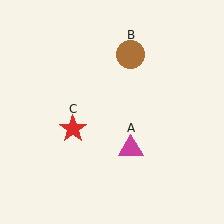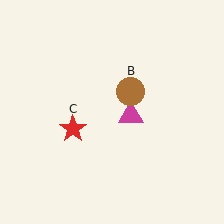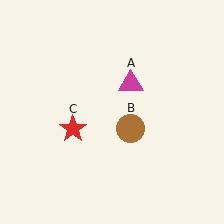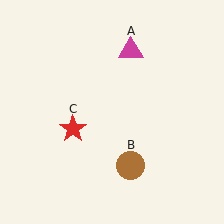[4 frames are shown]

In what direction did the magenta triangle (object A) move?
The magenta triangle (object A) moved up.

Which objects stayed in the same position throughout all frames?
Red star (object C) remained stationary.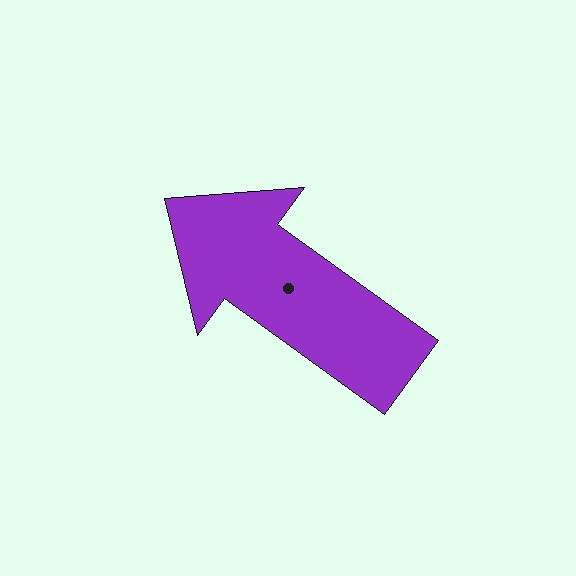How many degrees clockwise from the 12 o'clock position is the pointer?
Approximately 306 degrees.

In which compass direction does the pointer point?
Northwest.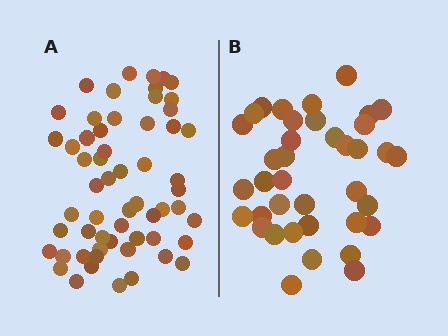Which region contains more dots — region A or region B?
Region A (the left region) has more dots.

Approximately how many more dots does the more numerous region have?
Region A has approximately 20 more dots than region B.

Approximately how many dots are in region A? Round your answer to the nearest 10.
About 60 dots. (The exact count is 58, which rounds to 60.)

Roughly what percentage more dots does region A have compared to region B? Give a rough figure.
About 55% more.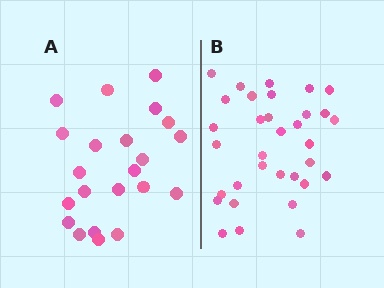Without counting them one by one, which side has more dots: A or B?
Region B (the right region) has more dots.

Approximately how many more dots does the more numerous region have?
Region B has roughly 12 or so more dots than region A.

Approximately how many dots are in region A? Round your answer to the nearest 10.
About 20 dots. (The exact count is 22, which rounds to 20.)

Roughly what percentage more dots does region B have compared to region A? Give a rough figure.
About 50% more.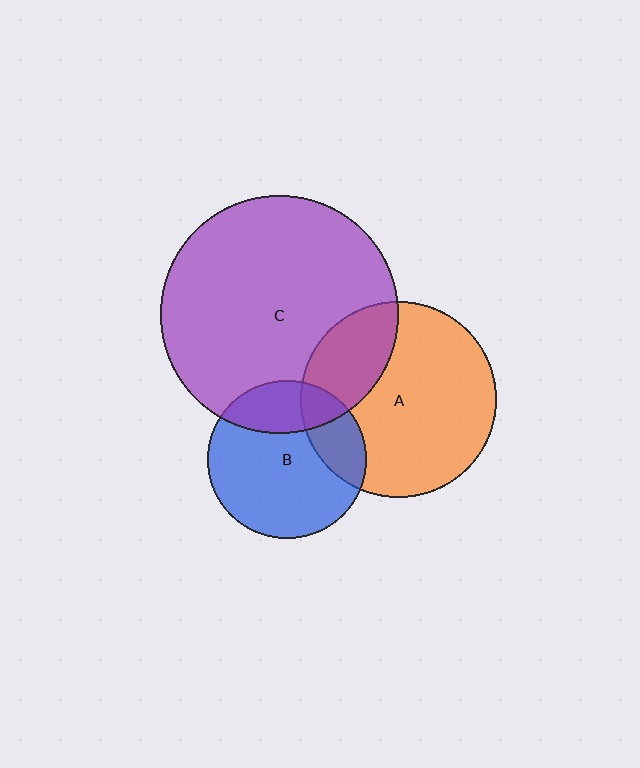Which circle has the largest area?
Circle C (purple).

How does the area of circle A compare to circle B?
Approximately 1.5 times.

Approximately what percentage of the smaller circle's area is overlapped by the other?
Approximately 20%.